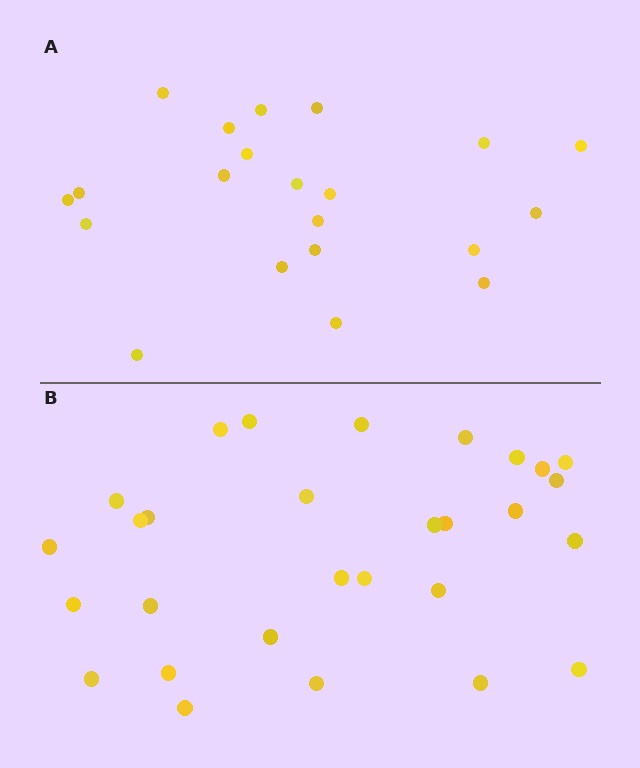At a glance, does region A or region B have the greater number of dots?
Region B (the bottom region) has more dots.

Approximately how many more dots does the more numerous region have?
Region B has roughly 8 or so more dots than region A.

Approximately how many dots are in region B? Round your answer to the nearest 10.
About 30 dots. (The exact count is 29, which rounds to 30.)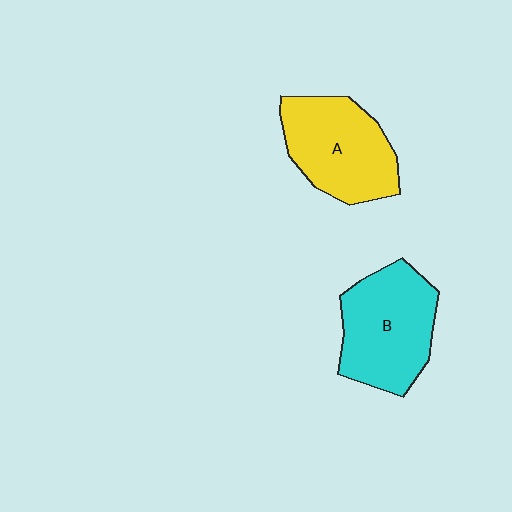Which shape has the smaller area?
Shape A (yellow).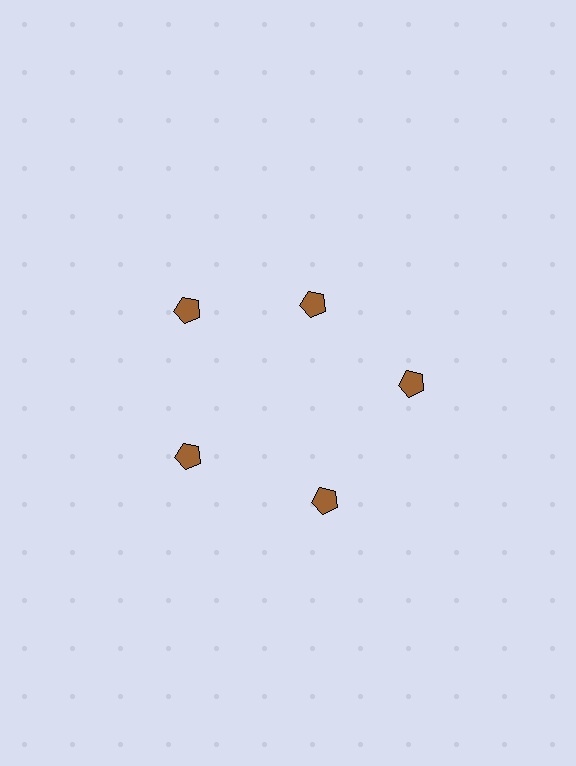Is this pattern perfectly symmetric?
No. The 5 brown pentagons are arranged in a ring, but one element near the 1 o'clock position is pulled inward toward the center, breaking the 5-fold rotational symmetry.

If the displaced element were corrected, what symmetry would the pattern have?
It would have 5-fold rotational symmetry — the pattern would map onto itself every 72 degrees.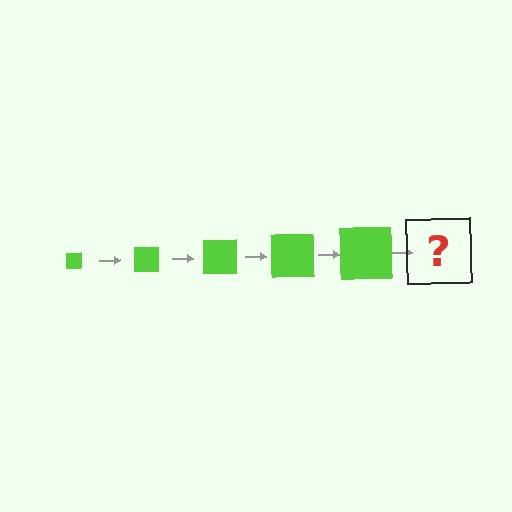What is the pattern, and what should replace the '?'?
The pattern is that the square gets progressively larger each step. The '?' should be a lime square, larger than the previous one.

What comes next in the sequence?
The next element should be a lime square, larger than the previous one.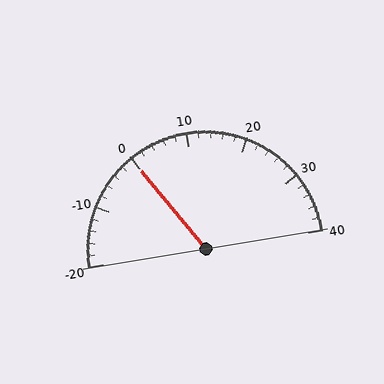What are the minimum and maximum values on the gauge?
The gauge ranges from -20 to 40.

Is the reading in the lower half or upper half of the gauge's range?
The reading is in the lower half of the range (-20 to 40).